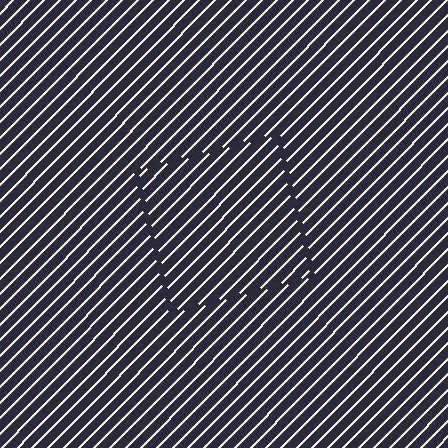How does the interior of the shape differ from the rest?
The interior of the shape contains the same grating, shifted by half a period — the contour is defined by the phase discontinuity where line-ends from the inner and outer gratings abut.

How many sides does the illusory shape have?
4 sides — the line-ends trace a square.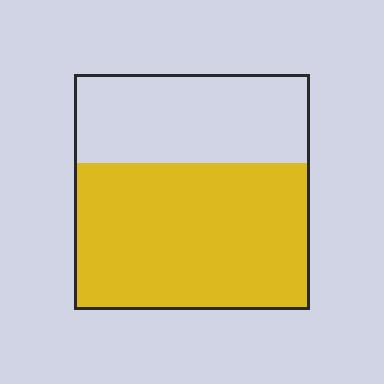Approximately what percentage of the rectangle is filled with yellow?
Approximately 60%.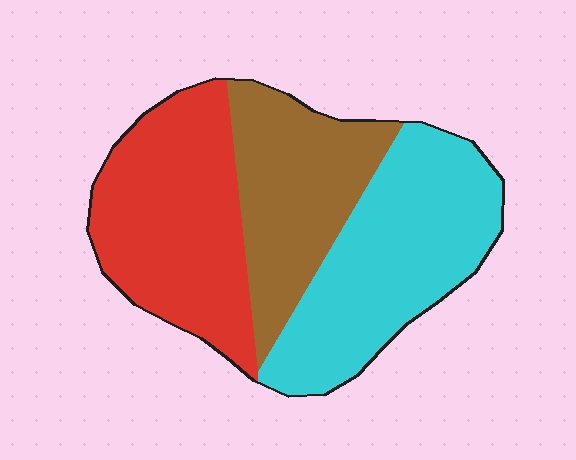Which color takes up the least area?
Brown, at roughly 25%.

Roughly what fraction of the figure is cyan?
Cyan covers 37% of the figure.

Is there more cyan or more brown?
Cyan.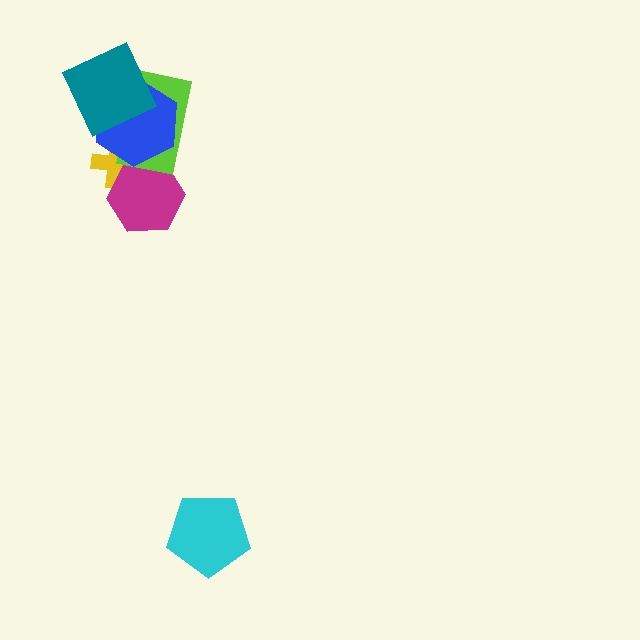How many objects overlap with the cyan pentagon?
0 objects overlap with the cyan pentagon.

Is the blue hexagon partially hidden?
Yes, it is partially covered by another shape.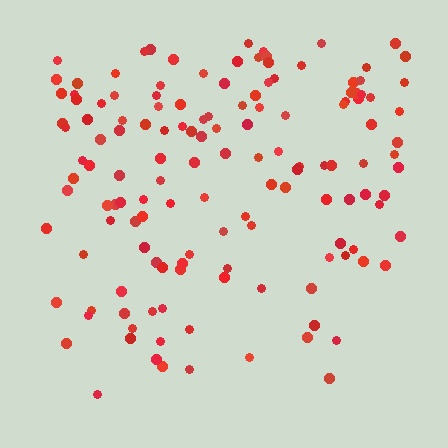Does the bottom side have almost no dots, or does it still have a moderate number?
Still a moderate number, just noticeably fewer than the top.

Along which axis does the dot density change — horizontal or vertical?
Vertical.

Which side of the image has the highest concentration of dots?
The top.